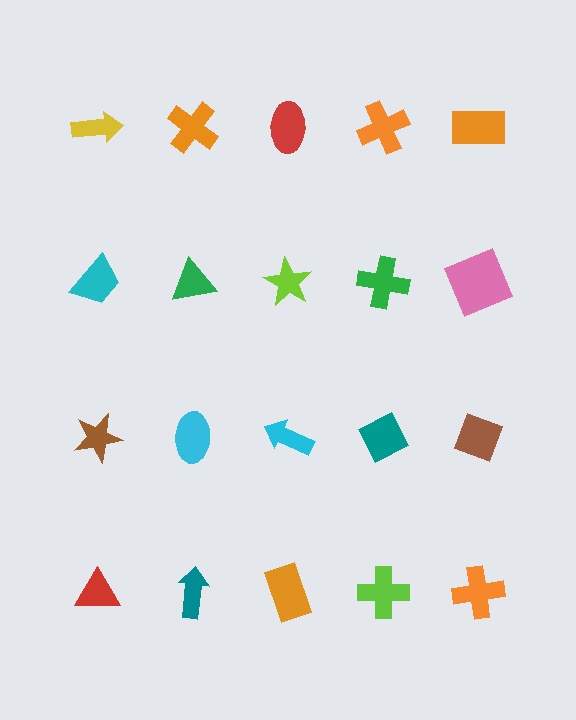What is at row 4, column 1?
A red triangle.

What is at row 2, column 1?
A cyan trapezoid.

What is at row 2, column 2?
A green triangle.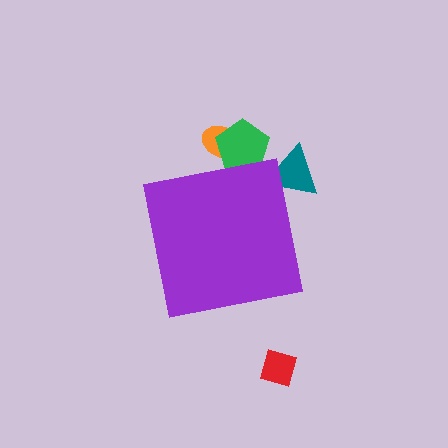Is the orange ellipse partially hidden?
Yes, the orange ellipse is partially hidden behind the purple square.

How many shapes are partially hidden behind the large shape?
3 shapes are partially hidden.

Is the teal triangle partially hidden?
Yes, the teal triangle is partially hidden behind the purple square.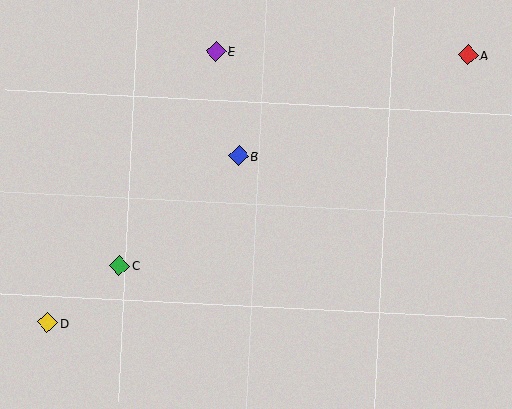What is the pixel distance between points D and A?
The distance between D and A is 498 pixels.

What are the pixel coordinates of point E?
Point E is at (216, 51).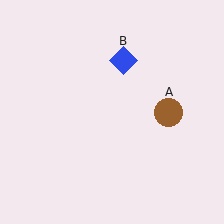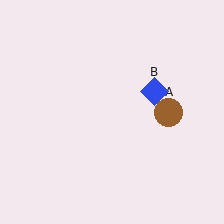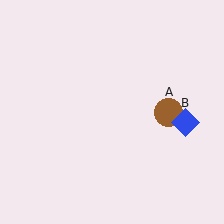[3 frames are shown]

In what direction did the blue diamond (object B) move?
The blue diamond (object B) moved down and to the right.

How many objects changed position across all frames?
1 object changed position: blue diamond (object B).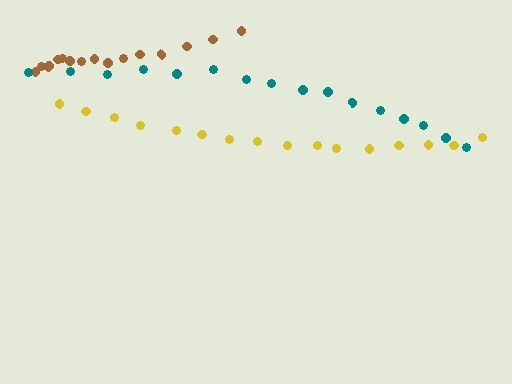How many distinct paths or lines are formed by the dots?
There are 3 distinct paths.